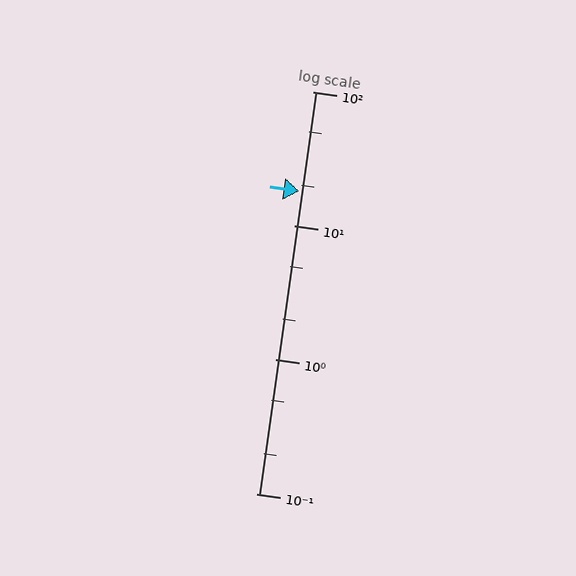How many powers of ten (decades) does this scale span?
The scale spans 3 decades, from 0.1 to 100.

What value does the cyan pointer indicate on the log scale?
The pointer indicates approximately 18.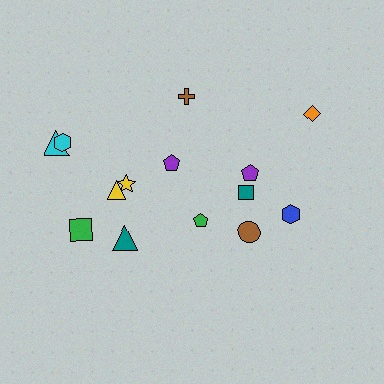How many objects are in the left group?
There are 8 objects.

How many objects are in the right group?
There are 6 objects.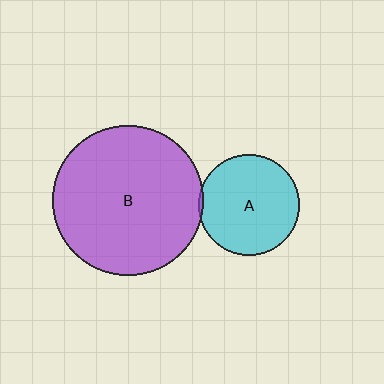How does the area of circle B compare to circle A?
Approximately 2.2 times.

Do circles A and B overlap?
Yes.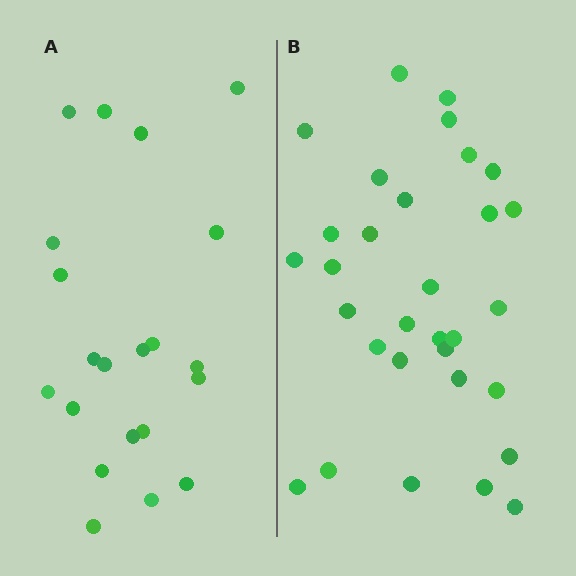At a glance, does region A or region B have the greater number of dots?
Region B (the right region) has more dots.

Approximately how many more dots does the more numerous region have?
Region B has roughly 10 or so more dots than region A.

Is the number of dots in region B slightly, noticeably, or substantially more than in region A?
Region B has substantially more. The ratio is roughly 1.5 to 1.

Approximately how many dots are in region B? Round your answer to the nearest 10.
About 30 dots. (The exact count is 31, which rounds to 30.)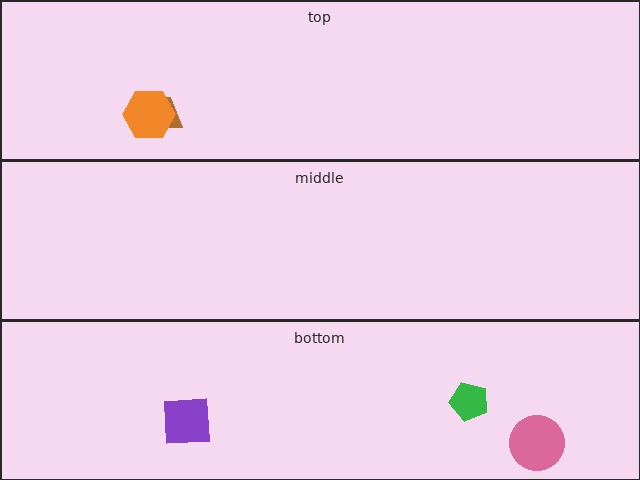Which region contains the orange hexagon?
The top region.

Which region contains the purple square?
The bottom region.